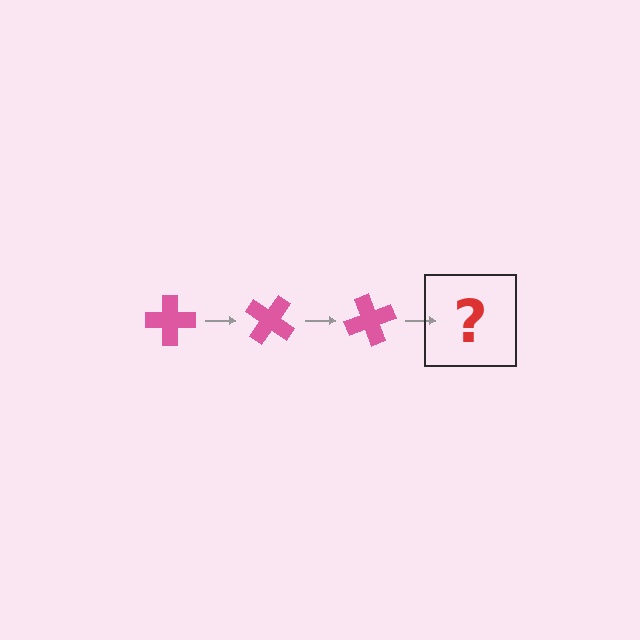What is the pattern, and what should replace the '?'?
The pattern is that the cross rotates 35 degrees each step. The '?' should be a pink cross rotated 105 degrees.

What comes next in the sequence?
The next element should be a pink cross rotated 105 degrees.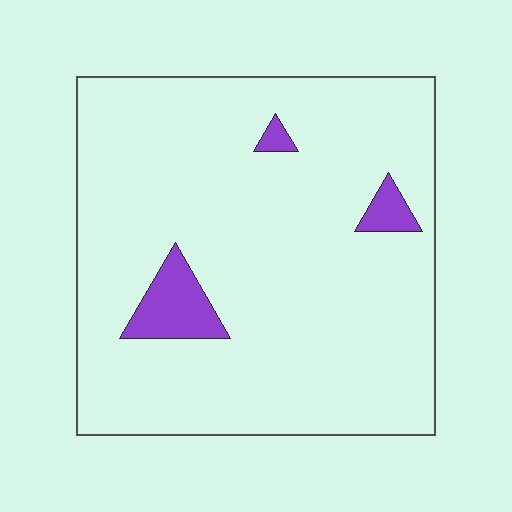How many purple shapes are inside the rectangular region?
3.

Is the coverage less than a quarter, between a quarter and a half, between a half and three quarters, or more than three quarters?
Less than a quarter.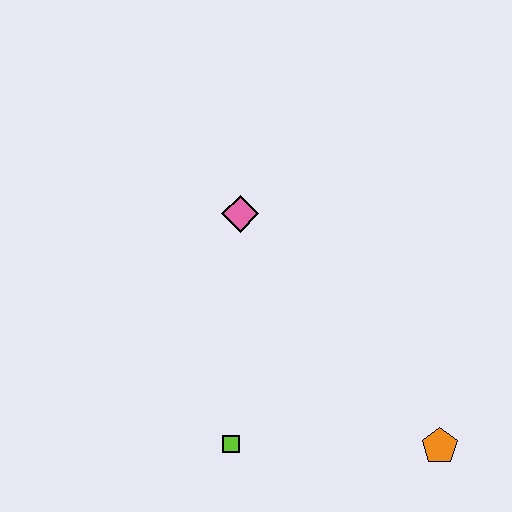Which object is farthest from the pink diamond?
The orange pentagon is farthest from the pink diamond.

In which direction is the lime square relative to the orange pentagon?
The lime square is to the left of the orange pentagon.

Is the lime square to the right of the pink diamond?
No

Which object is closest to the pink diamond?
The lime square is closest to the pink diamond.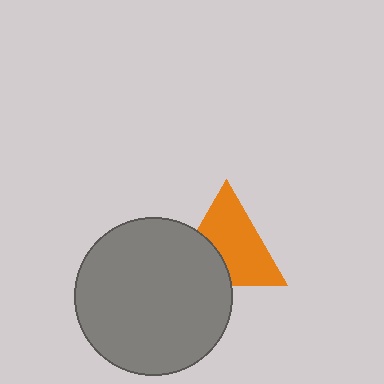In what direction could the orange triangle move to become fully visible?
The orange triangle could move toward the upper-right. That would shift it out from behind the gray circle entirely.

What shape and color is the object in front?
The object in front is a gray circle.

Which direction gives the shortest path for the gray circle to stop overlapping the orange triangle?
Moving toward the lower-left gives the shortest separation.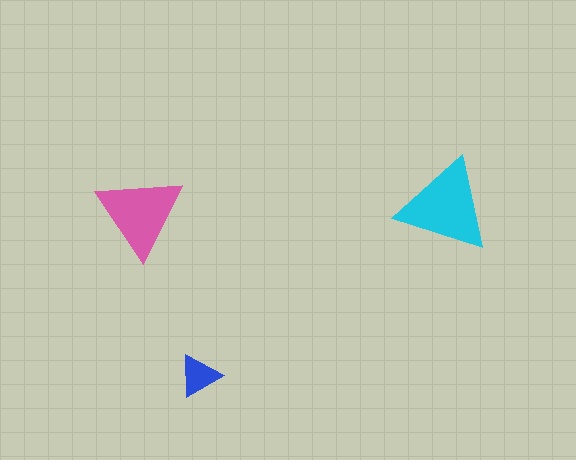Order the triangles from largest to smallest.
the cyan one, the pink one, the blue one.